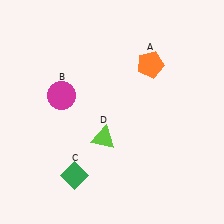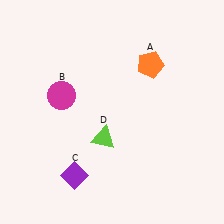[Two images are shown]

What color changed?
The diamond (C) changed from green in Image 1 to purple in Image 2.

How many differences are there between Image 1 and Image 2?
There is 1 difference between the two images.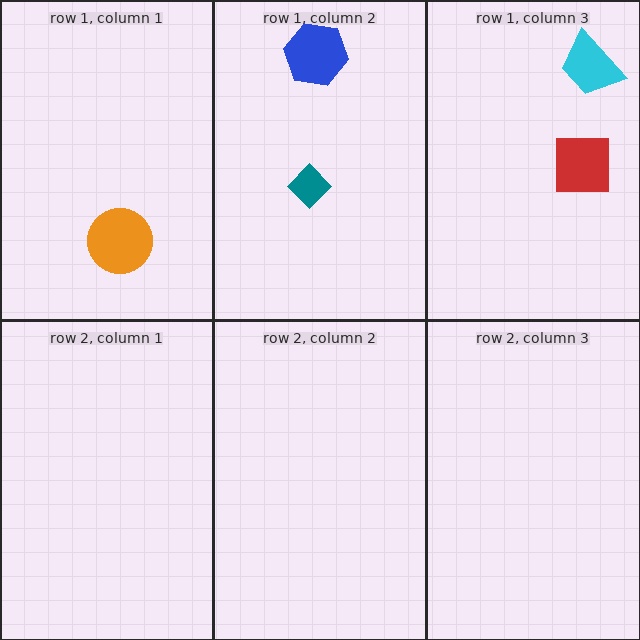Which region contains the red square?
The row 1, column 3 region.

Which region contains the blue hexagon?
The row 1, column 2 region.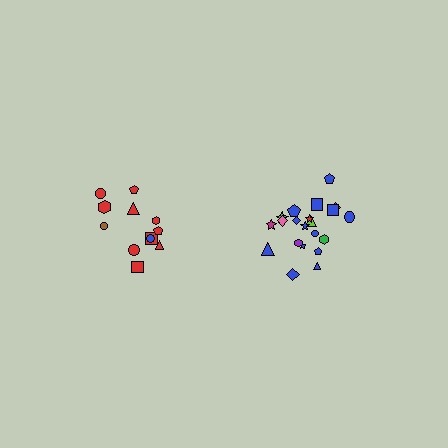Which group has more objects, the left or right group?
The right group.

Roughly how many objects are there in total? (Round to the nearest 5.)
Roughly 35 objects in total.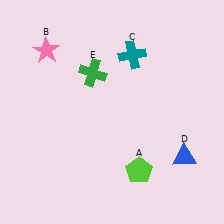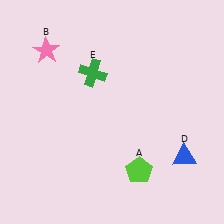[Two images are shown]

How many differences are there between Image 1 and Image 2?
There is 1 difference between the two images.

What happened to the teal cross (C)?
The teal cross (C) was removed in Image 2. It was in the top-right area of Image 1.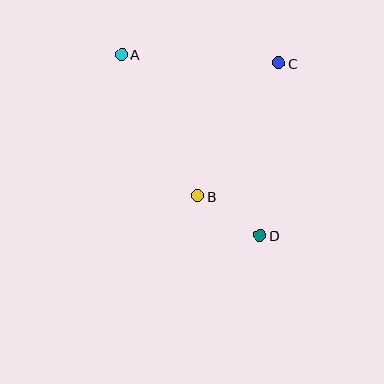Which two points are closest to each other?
Points B and D are closest to each other.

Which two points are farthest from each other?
Points A and D are farthest from each other.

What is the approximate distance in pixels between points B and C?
The distance between B and C is approximately 155 pixels.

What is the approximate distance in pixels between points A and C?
The distance between A and C is approximately 157 pixels.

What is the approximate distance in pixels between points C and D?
The distance between C and D is approximately 173 pixels.